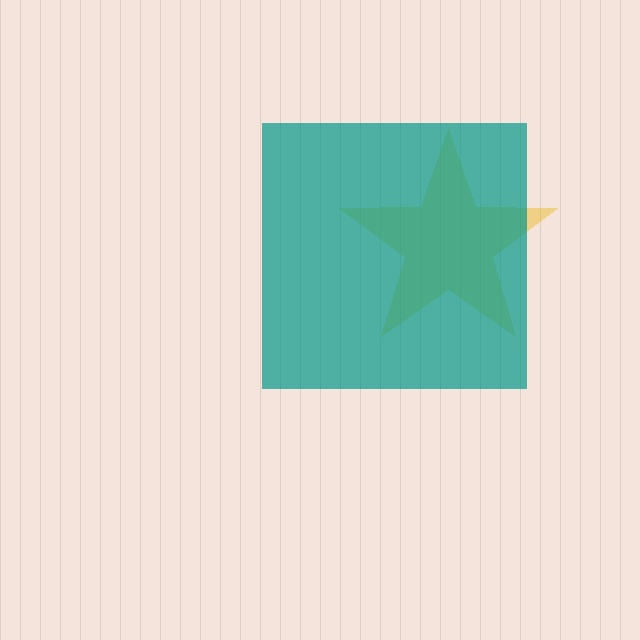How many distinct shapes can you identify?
There are 2 distinct shapes: a yellow star, a teal square.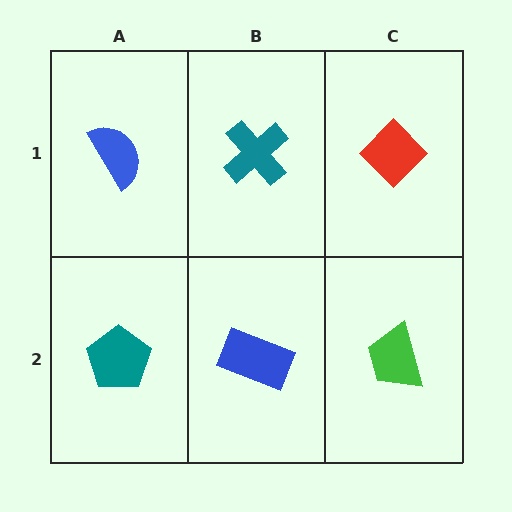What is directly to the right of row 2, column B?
A green trapezoid.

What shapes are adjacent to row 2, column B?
A teal cross (row 1, column B), a teal pentagon (row 2, column A), a green trapezoid (row 2, column C).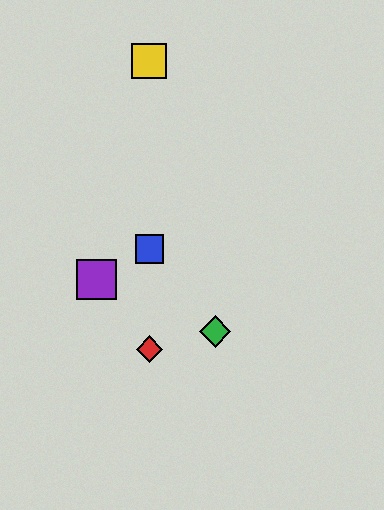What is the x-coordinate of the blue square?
The blue square is at x≈149.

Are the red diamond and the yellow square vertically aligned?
Yes, both are at x≈149.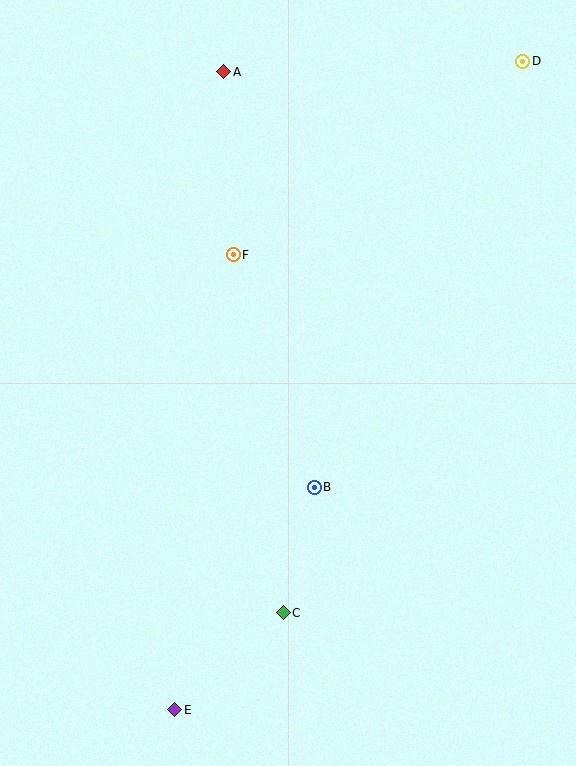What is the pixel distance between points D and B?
The distance between D and B is 475 pixels.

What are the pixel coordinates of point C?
Point C is at (283, 613).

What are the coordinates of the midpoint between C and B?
The midpoint between C and B is at (299, 550).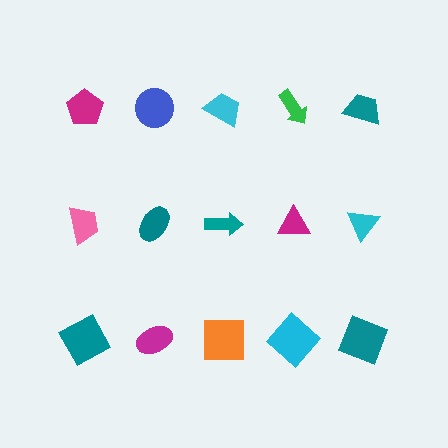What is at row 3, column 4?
A cyan diamond.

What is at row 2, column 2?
A teal ellipse.